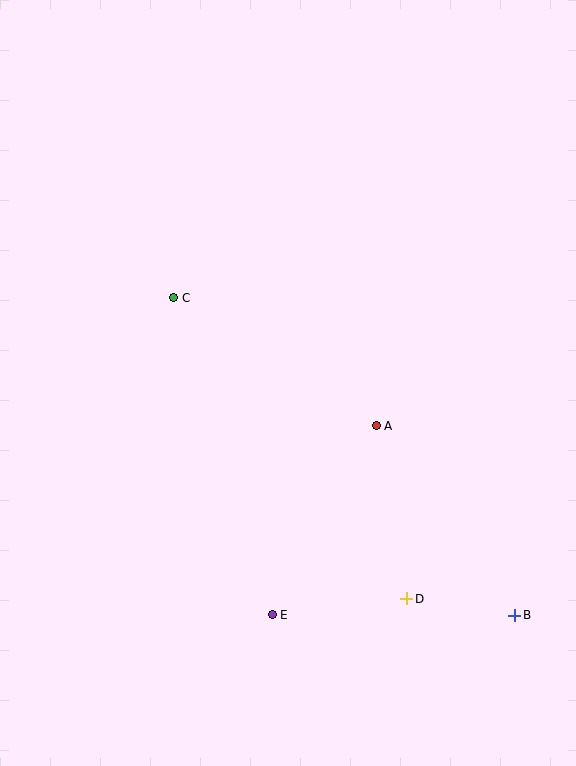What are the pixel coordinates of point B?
Point B is at (515, 615).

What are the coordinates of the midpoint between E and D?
The midpoint between E and D is at (339, 607).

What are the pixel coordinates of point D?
Point D is at (407, 599).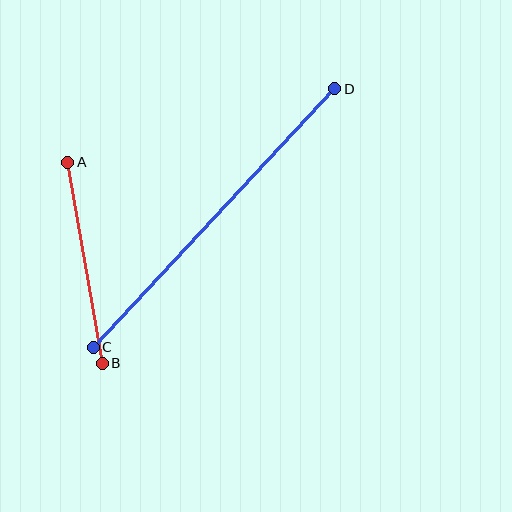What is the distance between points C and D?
The distance is approximately 354 pixels.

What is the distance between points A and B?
The distance is approximately 204 pixels.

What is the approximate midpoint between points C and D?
The midpoint is at approximately (214, 218) pixels.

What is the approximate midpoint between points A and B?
The midpoint is at approximately (85, 263) pixels.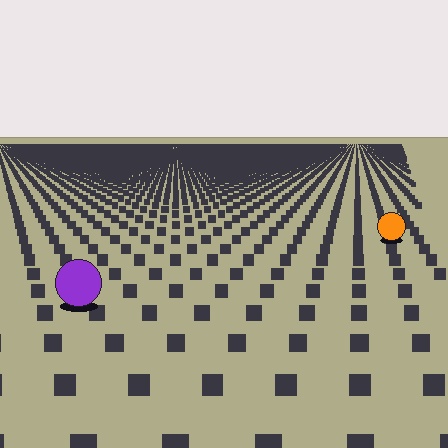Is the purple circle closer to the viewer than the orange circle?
Yes. The purple circle is closer — you can tell from the texture gradient: the ground texture is coarser near it.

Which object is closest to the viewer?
The purple circle is closest. The texture marks near it are larger and more spread out.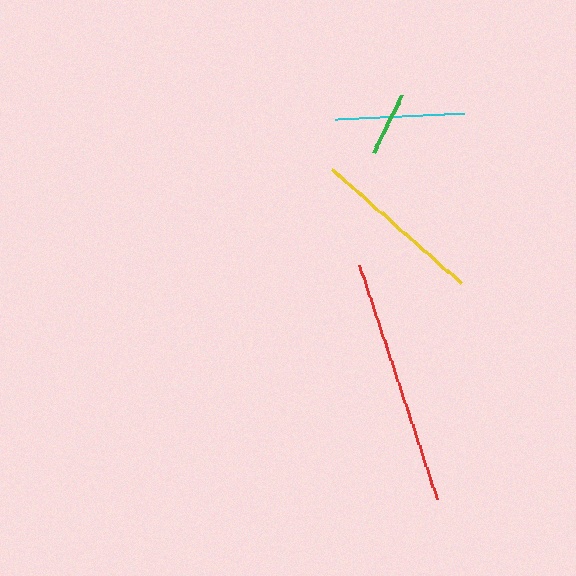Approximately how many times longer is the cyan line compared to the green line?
The cyan line is approximately 2.0 times the length of the green line.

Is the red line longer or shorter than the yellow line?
The red line is longer than the yellow line.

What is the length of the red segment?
The red segment is approximately 248 pixels long.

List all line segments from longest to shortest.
From longest to shortest: red, yellow, cyan, green.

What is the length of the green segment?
The green segment is approximately 65 pixels long.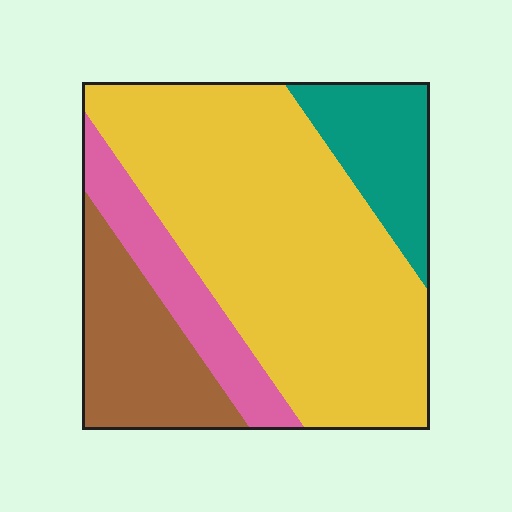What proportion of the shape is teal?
Teal takes up about one eighth (1/8) of the shape.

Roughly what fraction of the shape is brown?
Brown covers about 15% of the shape.